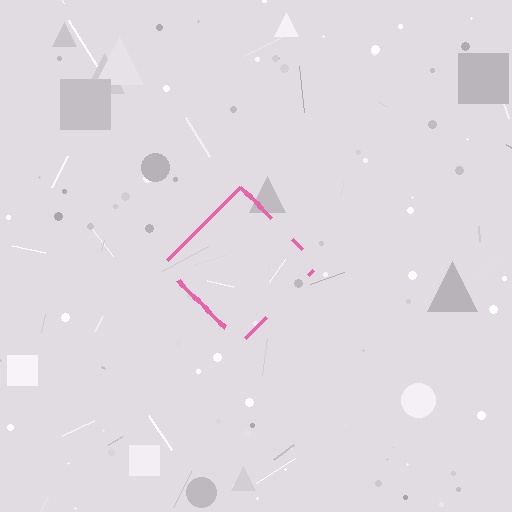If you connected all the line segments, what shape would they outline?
They would outline a diamond.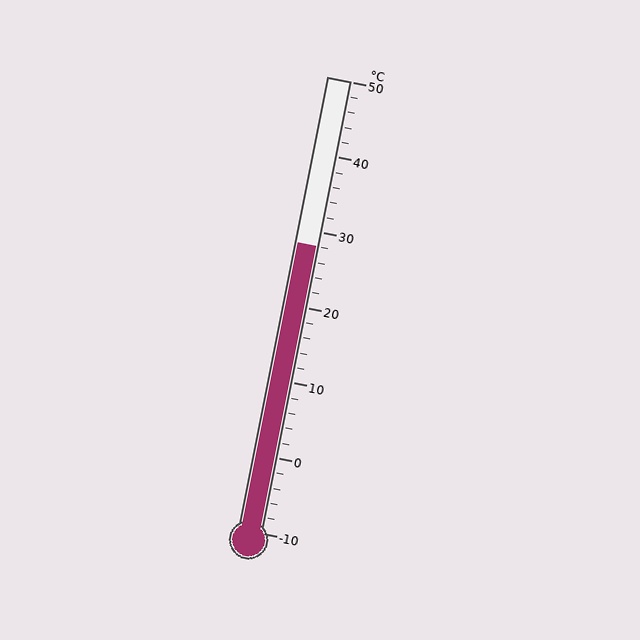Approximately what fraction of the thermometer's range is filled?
The thermometer is filled to approximately 65% of its range.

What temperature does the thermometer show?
The thermometer shows approximately 28°C.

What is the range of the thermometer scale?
The thermometer scale ranges from -10°C to 50°C.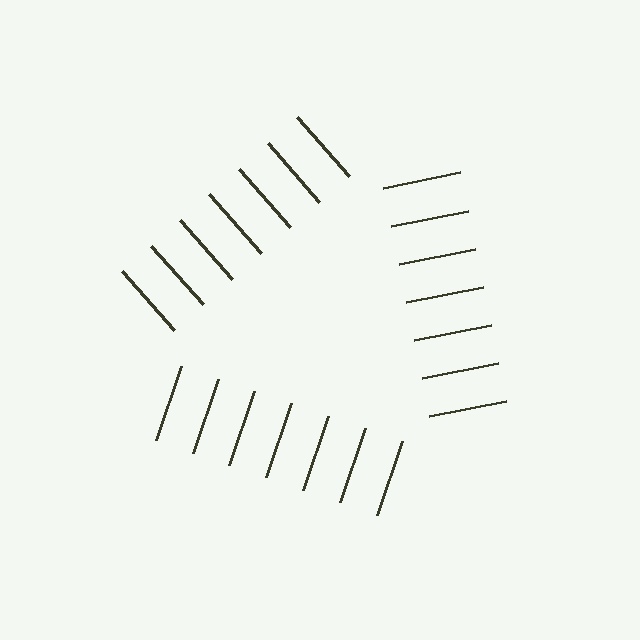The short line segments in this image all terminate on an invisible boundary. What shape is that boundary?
An illusory triangle — the line segments terminate on its edges but no continuous stroke is drawn.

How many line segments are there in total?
21 — 7 along each of the 3 edges.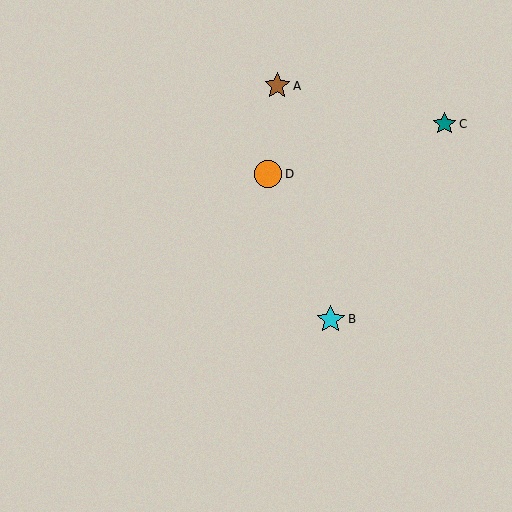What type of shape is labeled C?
Shape C is a teal star.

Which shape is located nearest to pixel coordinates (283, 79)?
The brown star (labeled A) at (277, 86) is nearest to that location.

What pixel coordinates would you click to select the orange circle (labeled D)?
Click at (268, 174) to select the orange circle D.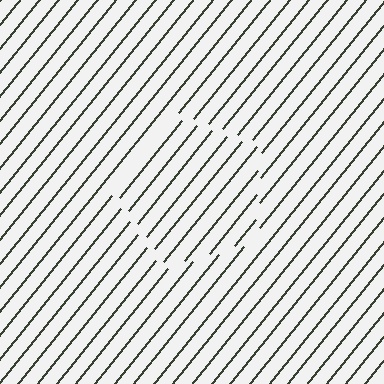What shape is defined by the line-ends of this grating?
An illusory pentagon. The interior of the shape contains the same grating, shifted by half a period — the contour is defined by the phase discontinuity where line-ends from the inner and outer gratings abut.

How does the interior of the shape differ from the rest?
The interior of the shape contains the same grating, shifted by half a period — the contour is defined by the phase discontinuity where line-ends from the inner and outer gratings abut.